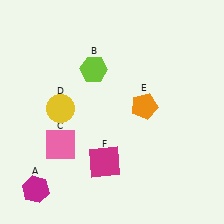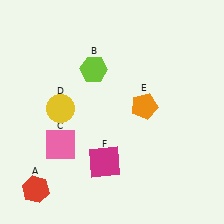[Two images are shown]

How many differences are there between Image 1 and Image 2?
There is 1 difference between the two images.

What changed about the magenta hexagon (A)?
In Image 1, A is magenta. In Image 2, it changed to red.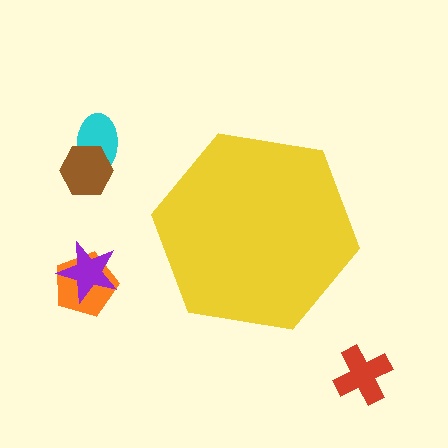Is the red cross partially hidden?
No, the red cross is fully visible.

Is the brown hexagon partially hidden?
No, the brown hexagon is fully visible.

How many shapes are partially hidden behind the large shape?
0 shapes are partially hidden.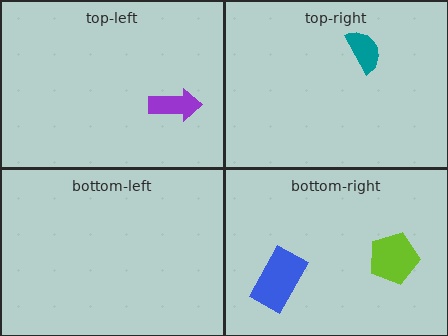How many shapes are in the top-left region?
1.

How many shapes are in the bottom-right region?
2.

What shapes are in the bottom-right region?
The lime pentagon, the blue rectangle.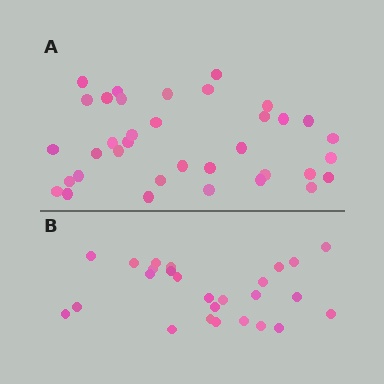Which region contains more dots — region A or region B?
Region A (the top region) has more dots.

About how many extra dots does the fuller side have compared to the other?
Region A has roughly 10 or so more dots than region B.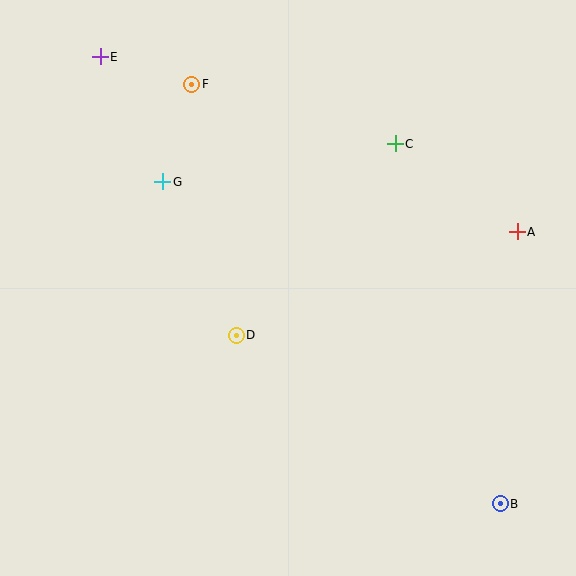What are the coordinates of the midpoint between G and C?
The midpoint between G and C is at (279, 163).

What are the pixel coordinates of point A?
Point A is at (517, 232).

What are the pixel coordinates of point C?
Point C is at (395, 144).